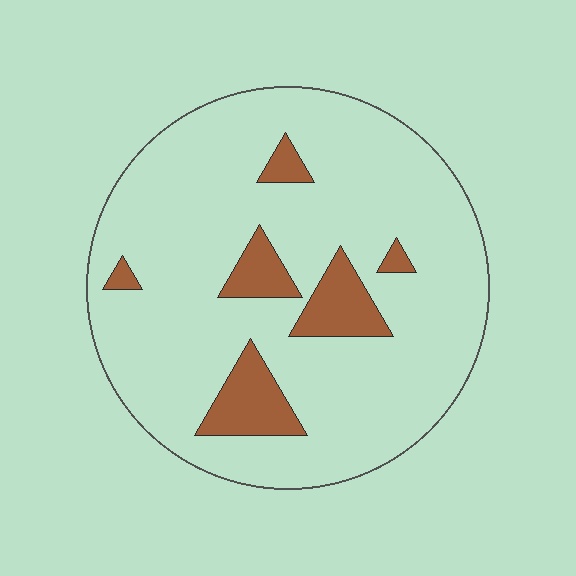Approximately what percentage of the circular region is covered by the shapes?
Approximately 15%.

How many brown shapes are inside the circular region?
6.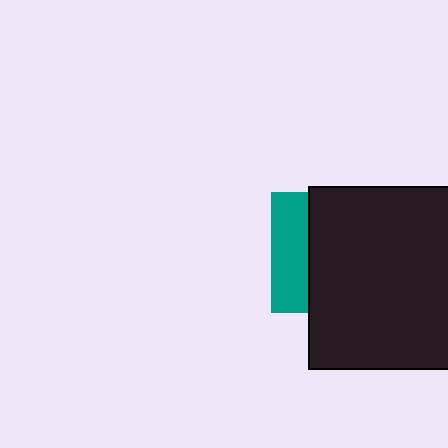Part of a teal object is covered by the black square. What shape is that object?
It is a square.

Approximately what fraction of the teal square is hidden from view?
Roughly 70% of the teal square is hidden behind the black square.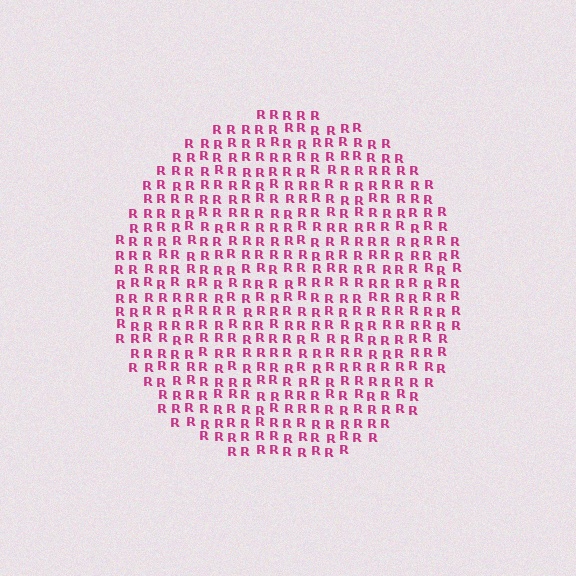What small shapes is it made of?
It is made of small letter R's.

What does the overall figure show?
The overall figure shows a circle.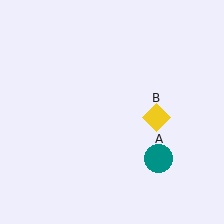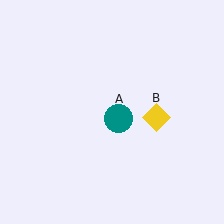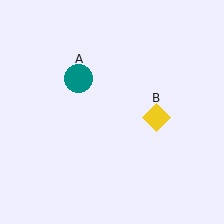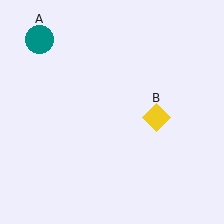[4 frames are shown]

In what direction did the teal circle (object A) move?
The teal circle (object A) moved up and to the left.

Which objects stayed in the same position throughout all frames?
Yellow diamond (object B) remained stationary.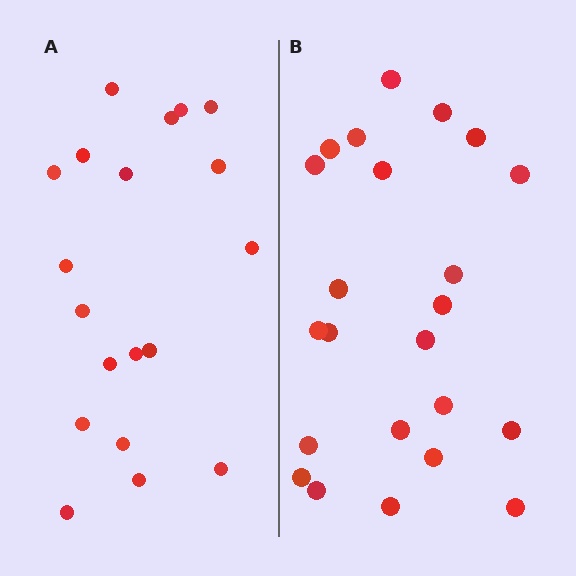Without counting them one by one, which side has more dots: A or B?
Region B (the right region) has more dots.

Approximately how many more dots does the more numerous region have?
Region B has about 4 more dots than region A.